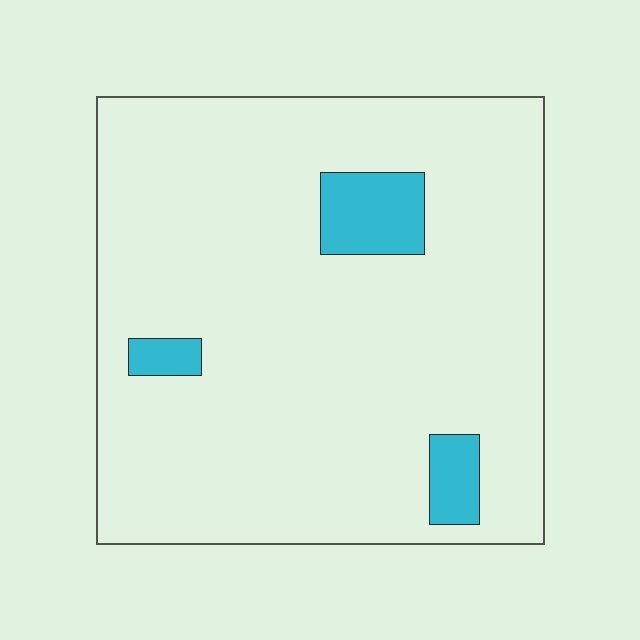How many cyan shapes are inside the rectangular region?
3.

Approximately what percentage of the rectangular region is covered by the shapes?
Approximately 10%.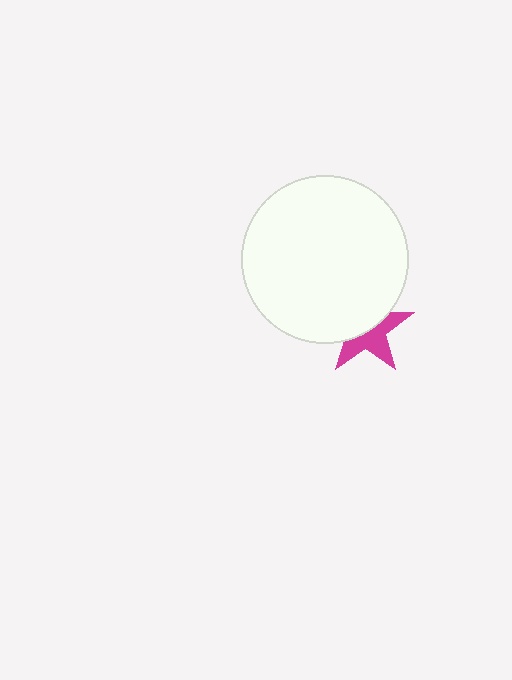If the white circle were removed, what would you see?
You would see the complete magenta star.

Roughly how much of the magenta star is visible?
About half of it is visible (roughly 49%).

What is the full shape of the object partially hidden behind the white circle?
The partially hidden object is a magenta star.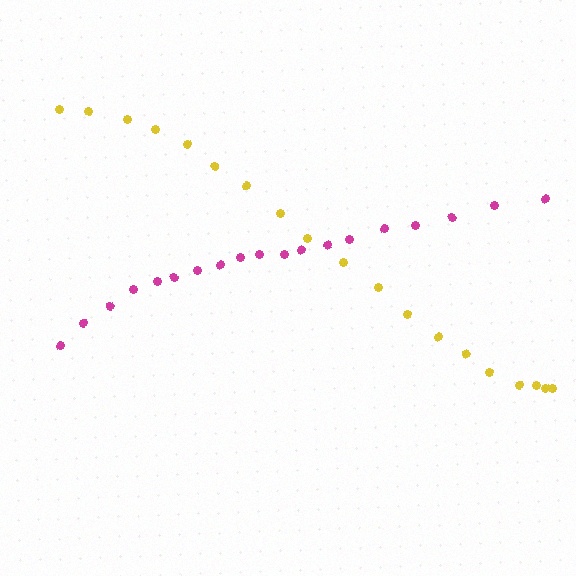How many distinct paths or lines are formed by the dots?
There are 2 distinct paths.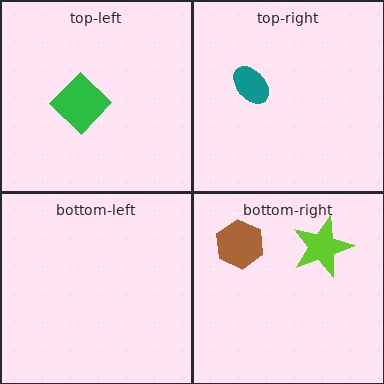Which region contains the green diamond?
The top-left region.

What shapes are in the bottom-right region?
The brown hexagon, the lime star.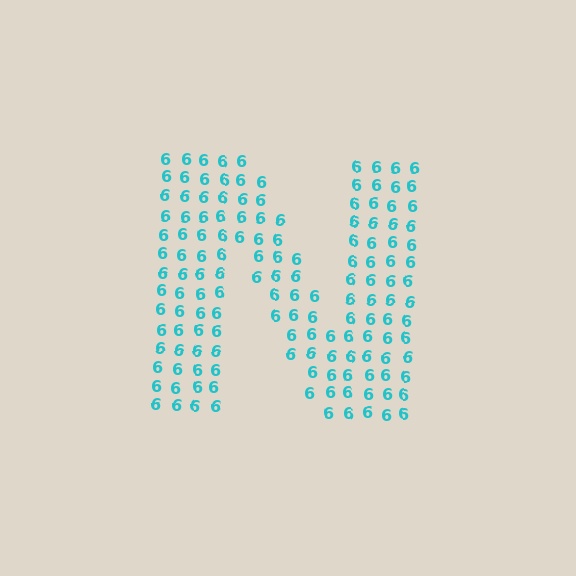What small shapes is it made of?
It is made of small digit 6's.